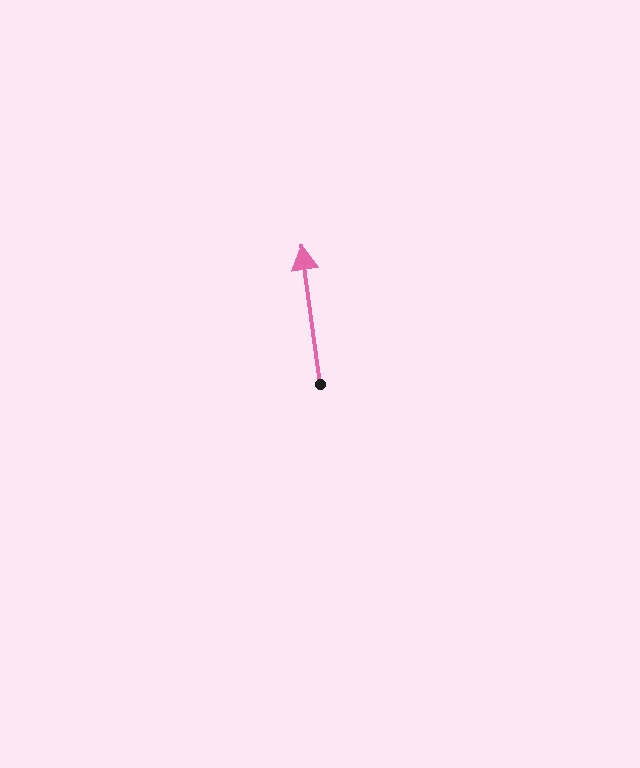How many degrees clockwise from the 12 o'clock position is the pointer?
Approximately 353 degrees.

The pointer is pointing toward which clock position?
Roughly 12 o'clock.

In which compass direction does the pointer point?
North.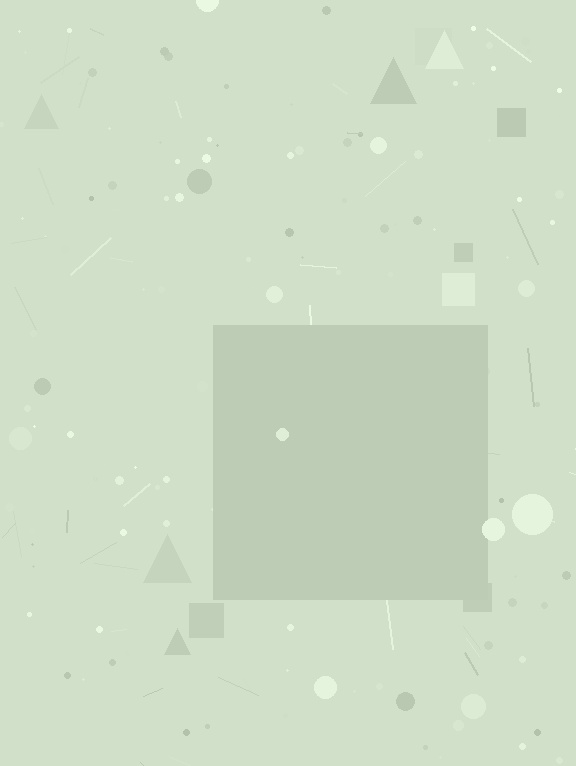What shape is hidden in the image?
A square is hidden in the image.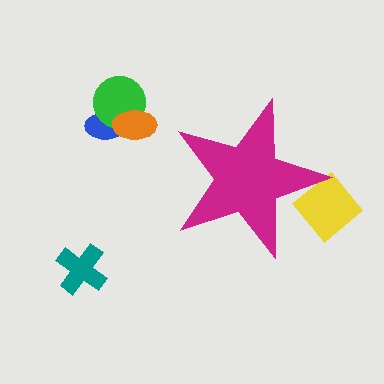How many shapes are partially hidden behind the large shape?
1 shape is partially hidden.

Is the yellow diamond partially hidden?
Yes, the yellow diamond is partially hidden behind the magenta star.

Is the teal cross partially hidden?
No, the teal cross is fully visible.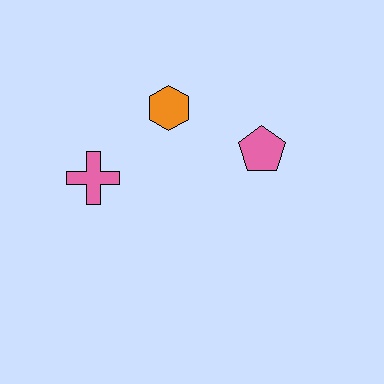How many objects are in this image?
There are 3 objects.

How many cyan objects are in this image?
There are no cyan objects.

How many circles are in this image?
There are no circles.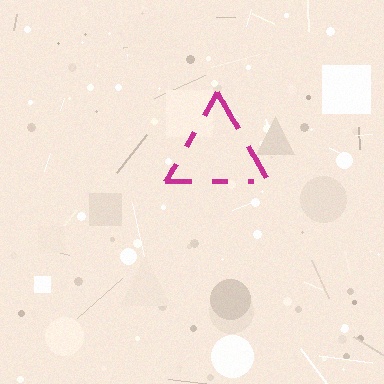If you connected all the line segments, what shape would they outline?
They would outline a triangle.